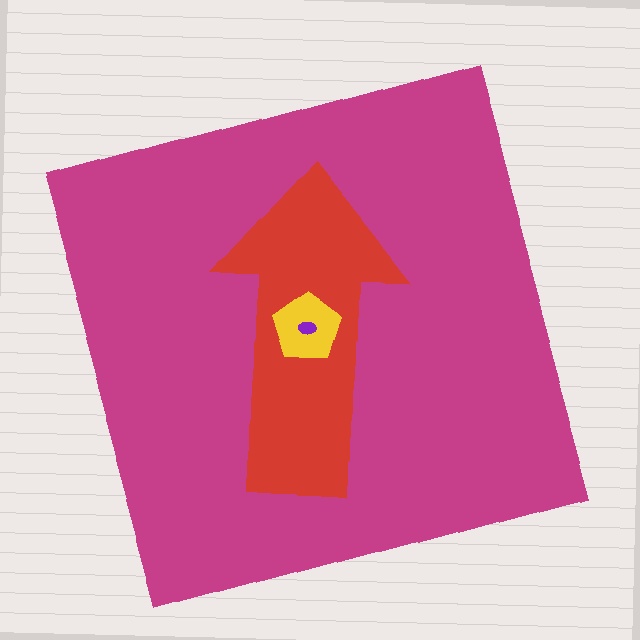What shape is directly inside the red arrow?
The yellow pentagon.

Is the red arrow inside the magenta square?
Yes.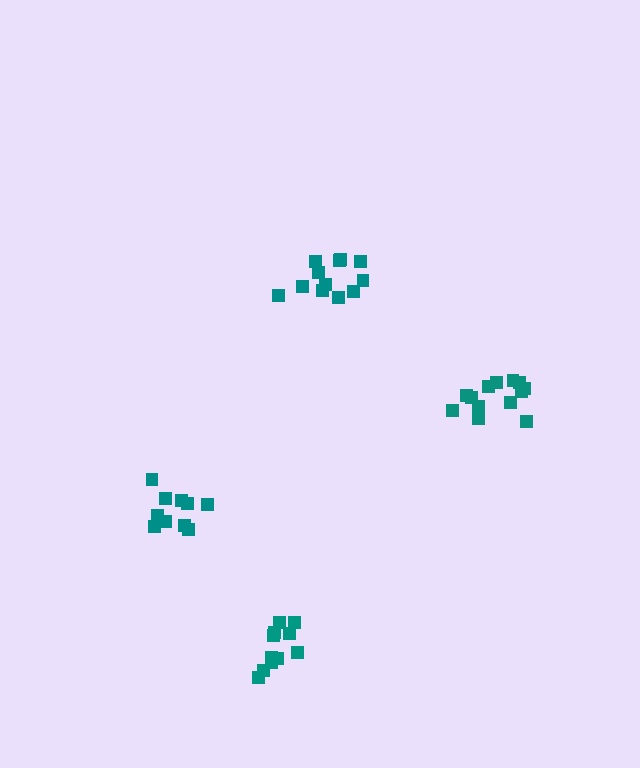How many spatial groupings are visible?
There are 4 spatial groupings.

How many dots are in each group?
Group 1: 10 dots, Group 2: 12 dots, Group 3: 11 dots, Group 4: 13 dots (46 total).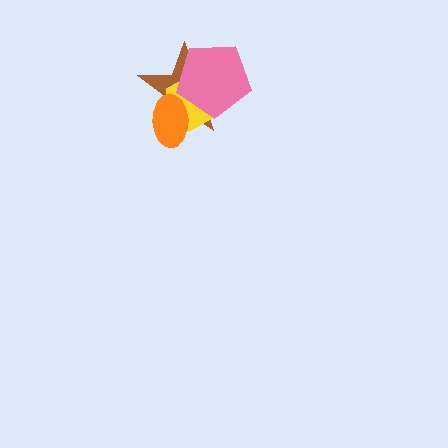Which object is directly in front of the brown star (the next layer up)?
The yellow hexagon is directly in front of the brown star.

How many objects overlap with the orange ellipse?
2 objects overlap with the orange ellipse.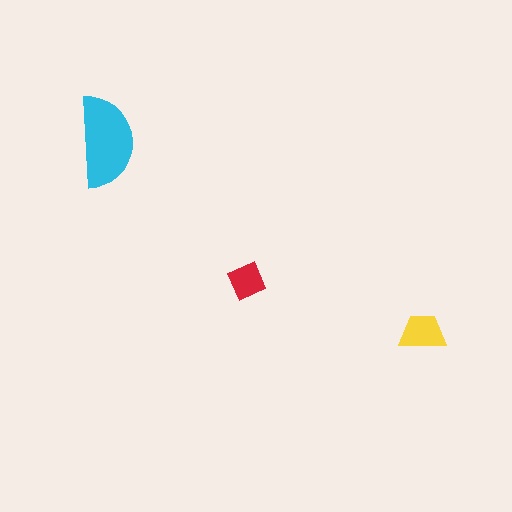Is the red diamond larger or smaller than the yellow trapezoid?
Smaller.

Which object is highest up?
The cyan semicircle is topmost.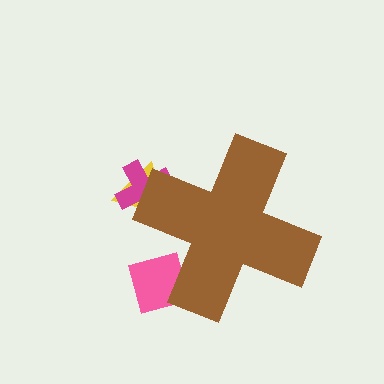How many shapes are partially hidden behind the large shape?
3 shapes are partially hidden.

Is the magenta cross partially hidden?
Yes, the magenta cross is partially hidden behind the brown cross.